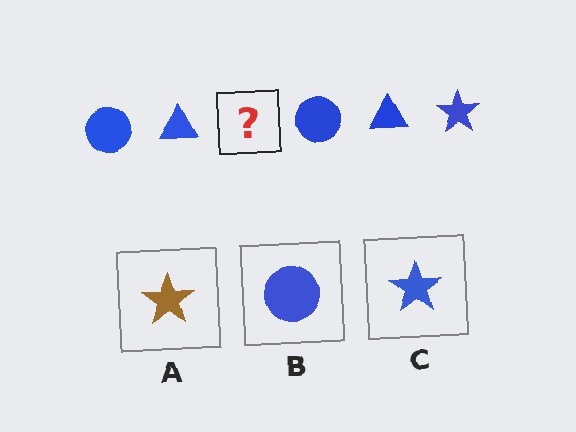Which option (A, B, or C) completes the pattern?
C.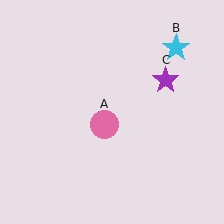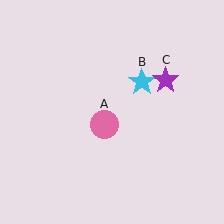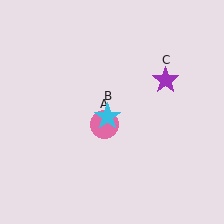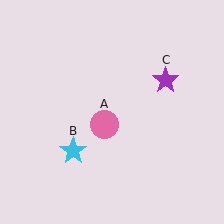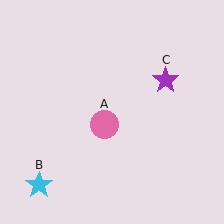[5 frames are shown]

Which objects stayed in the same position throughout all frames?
Pink circle (object A) and purple star (object C) remained stationary.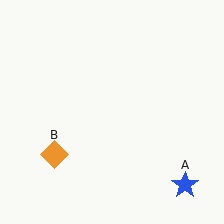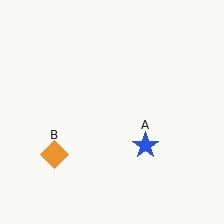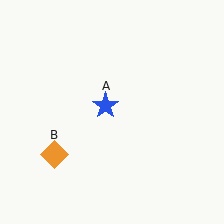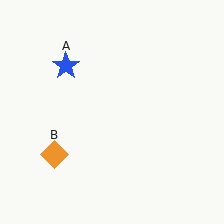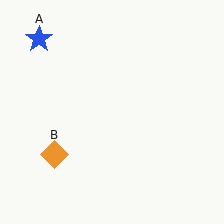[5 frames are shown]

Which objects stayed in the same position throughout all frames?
Orange diamond (object B) remained stationary.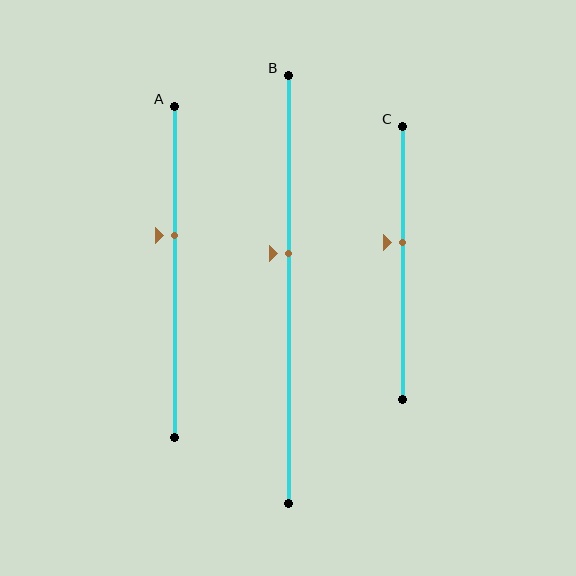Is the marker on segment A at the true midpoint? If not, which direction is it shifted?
No, the marker on segment A is shifted upward by about 11% of the segment length.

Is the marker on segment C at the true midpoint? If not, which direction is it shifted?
No, the marker on segment C is shifted upward by about 8% of the segment length.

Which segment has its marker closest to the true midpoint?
Segment C has its marker closest to the true midpoint.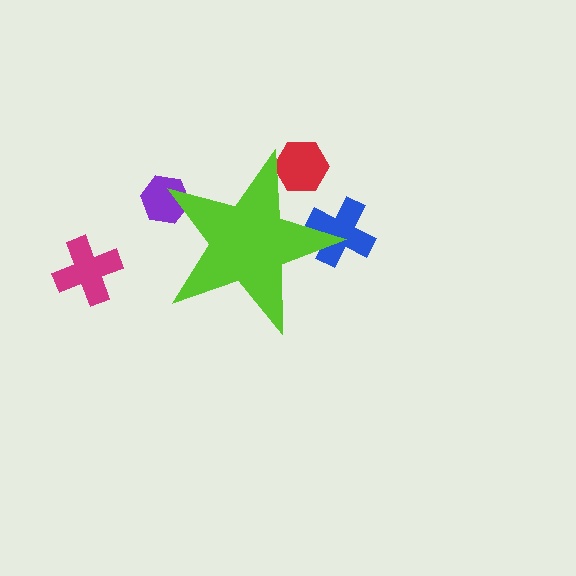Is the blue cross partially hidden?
Yes, the blue cross is partially hidden behind the lime star.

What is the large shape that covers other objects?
A lime star.